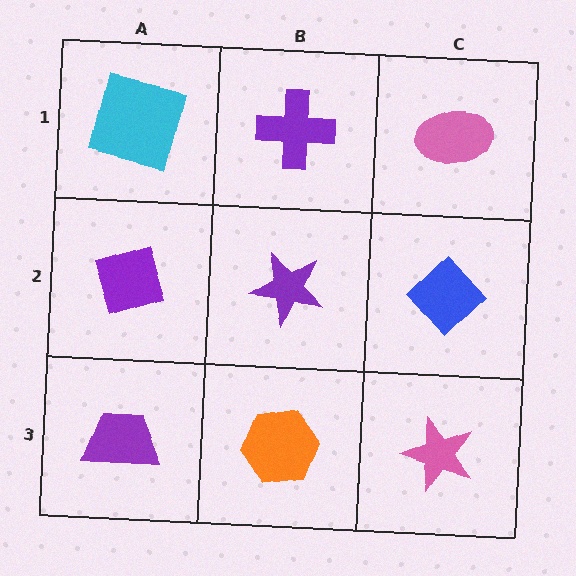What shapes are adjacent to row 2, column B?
A purple cross (row 1, column B), an orange hexagon (row 3, column B), a purple diamond (row 2, column A), a blue diamond (row 2, column C).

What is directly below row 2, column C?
A pink star.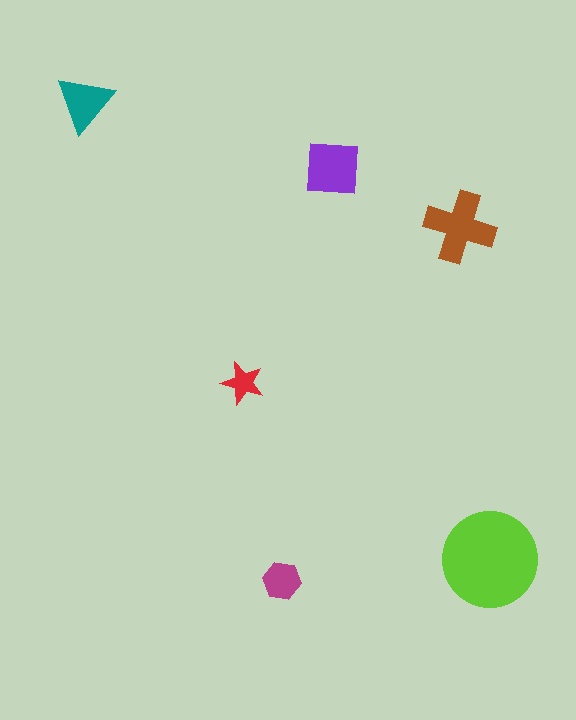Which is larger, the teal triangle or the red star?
The teal triangle.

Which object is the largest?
The lime circle.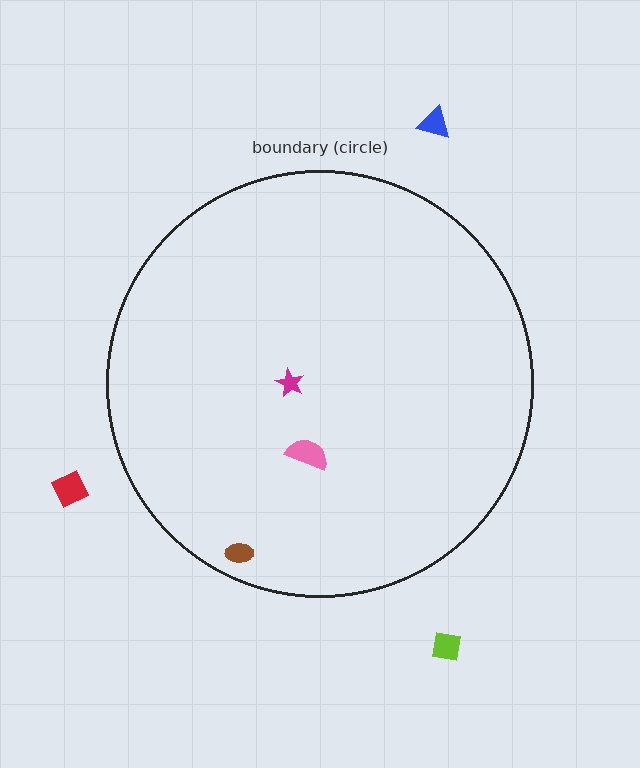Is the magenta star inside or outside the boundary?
Inside.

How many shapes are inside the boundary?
3 inside, 3 outside.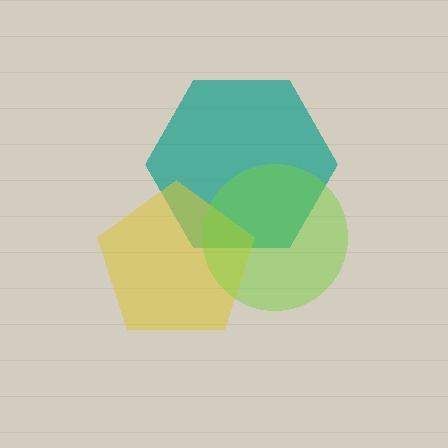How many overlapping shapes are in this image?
There are 3 overlapping shapes in the image.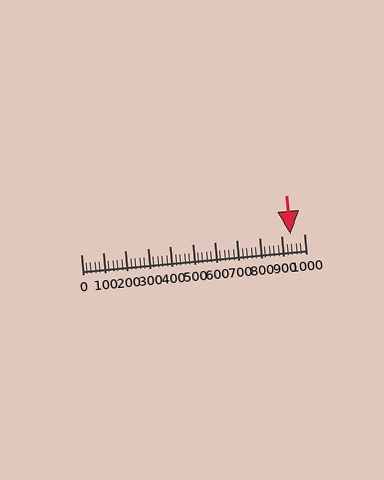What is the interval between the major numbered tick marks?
The major tick marks are spaced 100 units apart.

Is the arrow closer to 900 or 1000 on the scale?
The arrow is closer to 900.